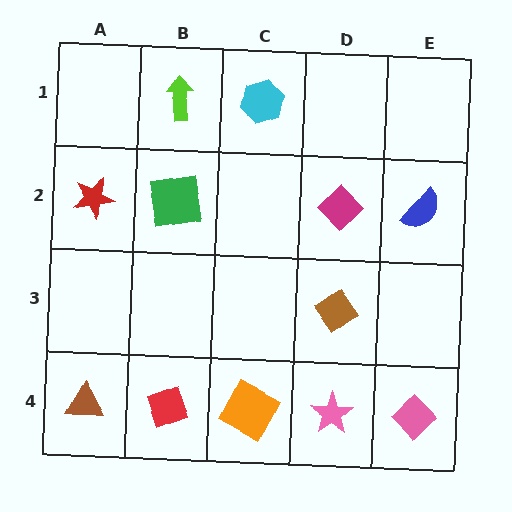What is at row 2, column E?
A blue semicircle.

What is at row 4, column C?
An orange square.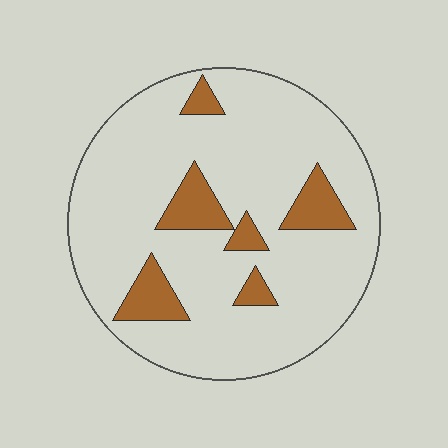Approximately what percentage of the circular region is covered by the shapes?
Approximately 15%.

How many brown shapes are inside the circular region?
6.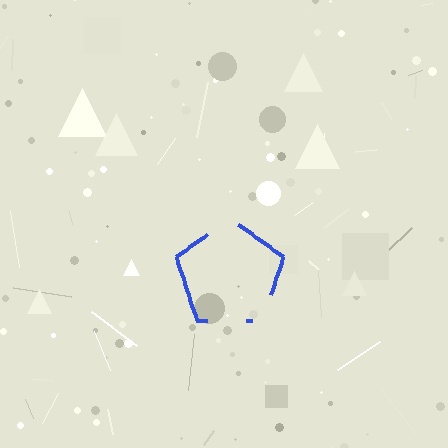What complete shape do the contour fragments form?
The contour fragments form a pentagon.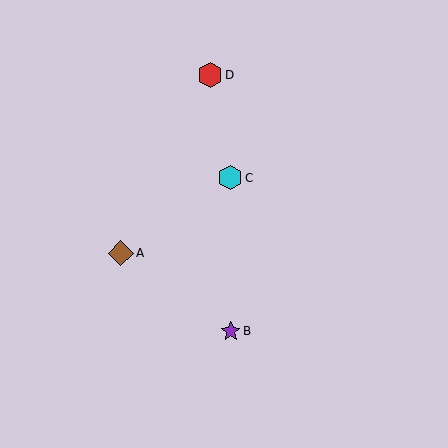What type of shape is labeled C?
Shape C is a cyan hexagon.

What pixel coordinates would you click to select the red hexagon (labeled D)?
Click at (210, 75) to select the red hexagon D.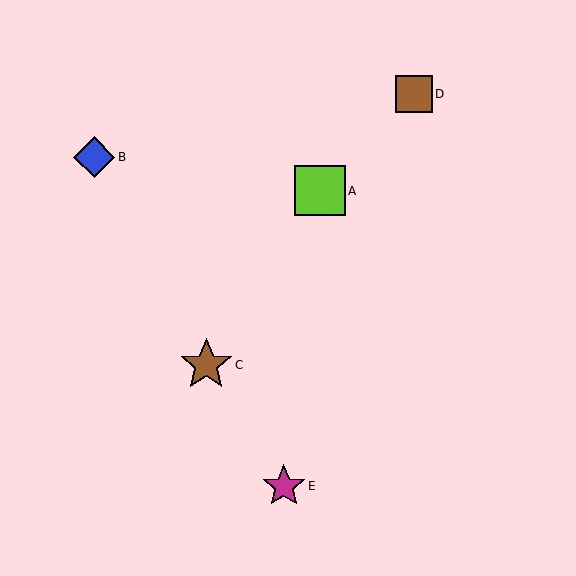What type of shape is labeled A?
Shape A is a lime square.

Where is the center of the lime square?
The center of the lime square is at (320, 191).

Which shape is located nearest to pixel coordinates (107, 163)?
The blue diamond (labeled B) at (94, 157) is nearest to that location.